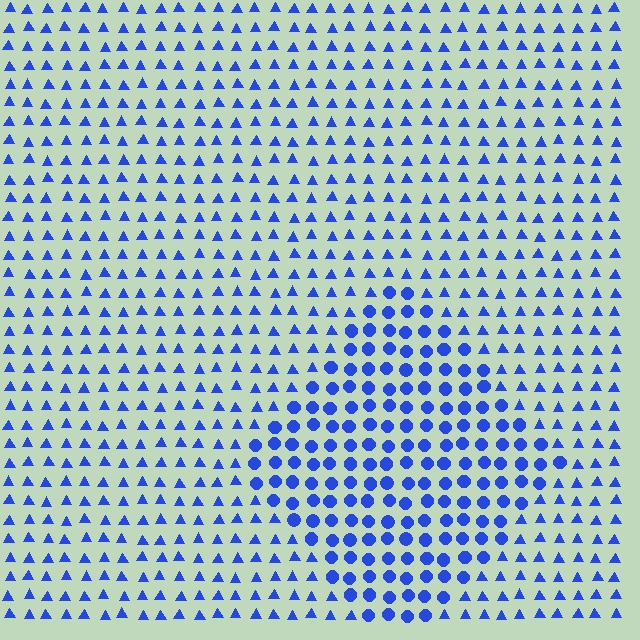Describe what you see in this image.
The image is filled with small blue elements arranged in a uniform grid. A diamond-shaped region contains circles, while the surrounding area contains triangles. The boundary is defined purely by the change in element shape.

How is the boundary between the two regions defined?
The boundary is defined by a change in element shape: circles inside vs. triangles outside. All elements share the same color and spacing.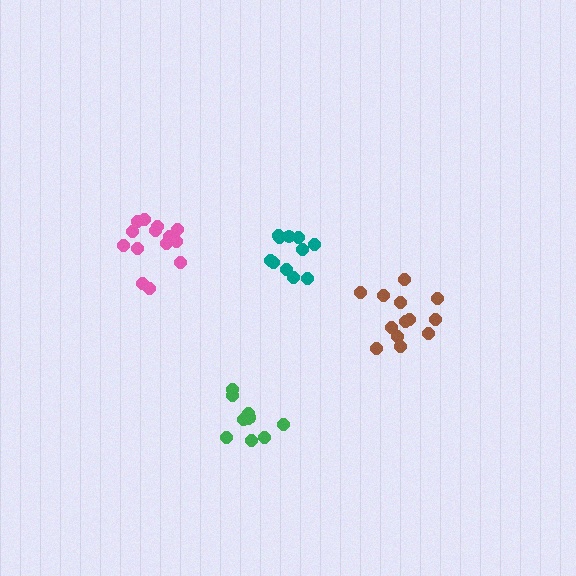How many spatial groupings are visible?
There are 4 spatial groupings.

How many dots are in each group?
Group 1: 10 dots, Group 2: 15 dots, Group 3: 14 dots, Group 4: 11 dots (50 total).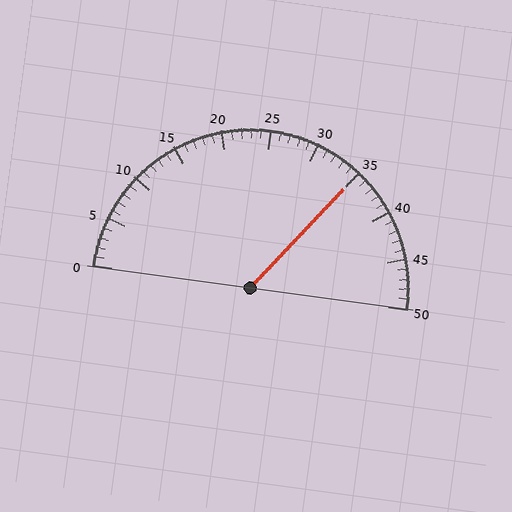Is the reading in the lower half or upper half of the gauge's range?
The reading is in the upper half of the range (0 to 50).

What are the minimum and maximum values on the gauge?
The gauge ranges from 0 to 50.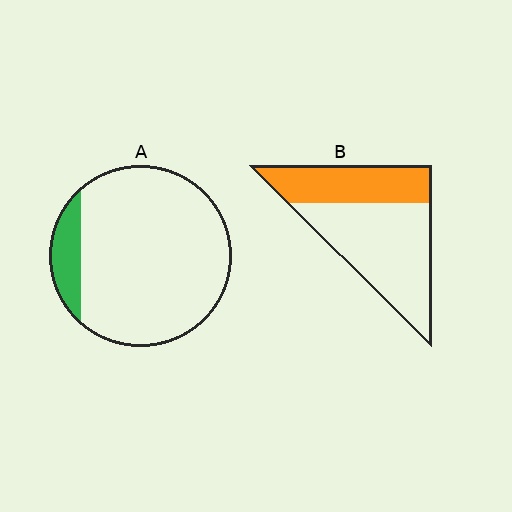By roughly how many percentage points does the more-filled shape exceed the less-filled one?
By roughly 25 percentage points (B over A).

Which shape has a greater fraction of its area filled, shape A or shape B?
Shape B.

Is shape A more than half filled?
No.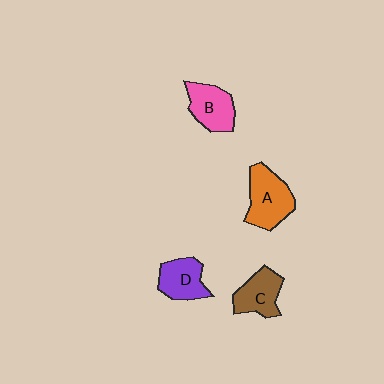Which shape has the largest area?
Shape A (orange).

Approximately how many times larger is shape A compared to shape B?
Approximately 1.2 times.